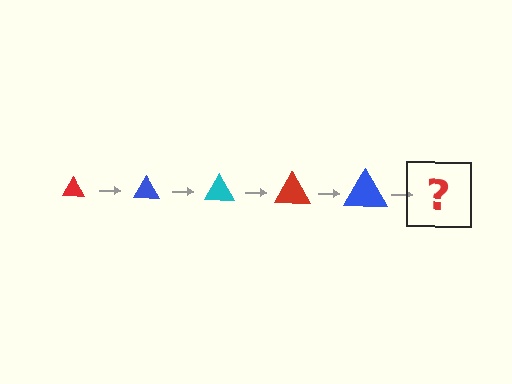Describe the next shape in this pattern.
It should be a cyan triangle, larger than the previous one.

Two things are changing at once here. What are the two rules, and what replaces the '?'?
The two rules are that the triangle grows larger each step and the color cycles through red, blue, and cyan. The '?' should be a cyan triangle, larger than the previous one.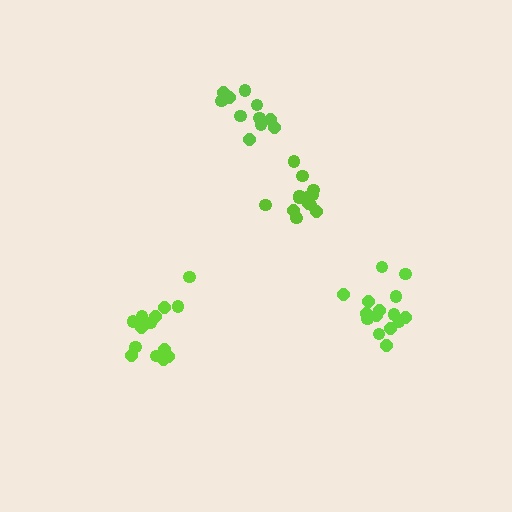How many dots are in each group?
Group 1: 14 dots, Group 2: 15 dots, Group 3: 14 dots, Group 4: 11 dots (54 total).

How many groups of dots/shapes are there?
There are 4 groups.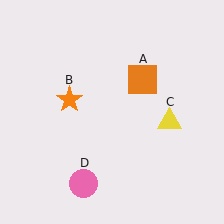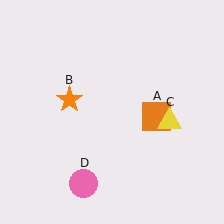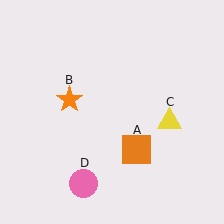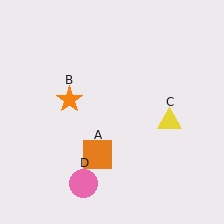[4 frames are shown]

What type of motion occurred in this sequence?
The orange square (object A) rotated clockwise around the center of the scene.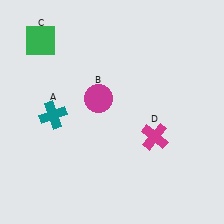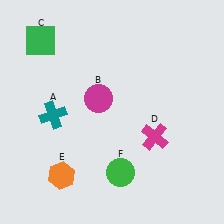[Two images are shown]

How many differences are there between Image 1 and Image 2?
There are 2 differences between the two images.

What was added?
An orange hexagon (E), a green circle (F) were added in Image 2.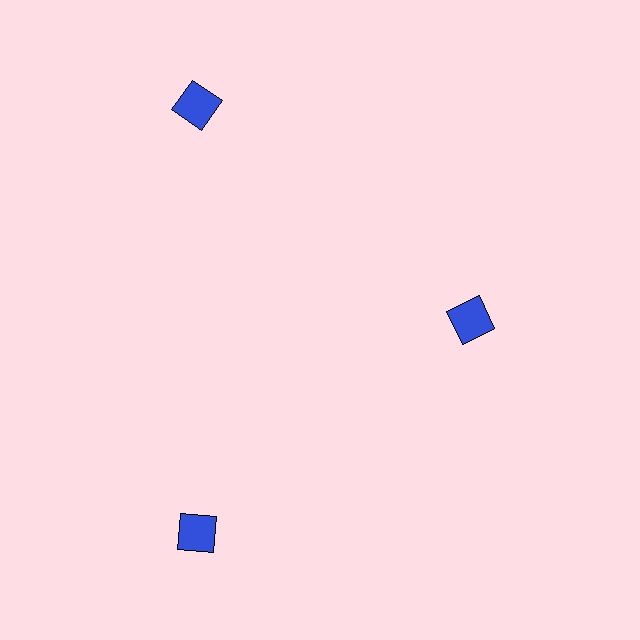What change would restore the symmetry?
The symmetry would be restored by moving it outward, back onto the ring so that all 3 squares sit at equal angles and equal distance from the center.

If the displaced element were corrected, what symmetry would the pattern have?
It would have 3-fold rotational symmetry — the pattern would map onto itself every 120 degrees.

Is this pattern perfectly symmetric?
No. The 3 blue squares are arranged in a ring, but one element near the 3 o'clock position is pulled inward toward the center, breaking the 3-fold rotational symmetry.